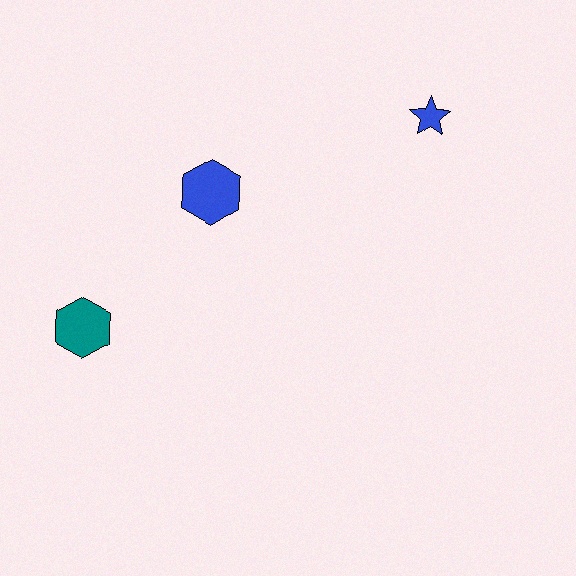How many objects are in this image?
There are 3 objects.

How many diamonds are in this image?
There are no diamonds.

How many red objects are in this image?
There are no red objects.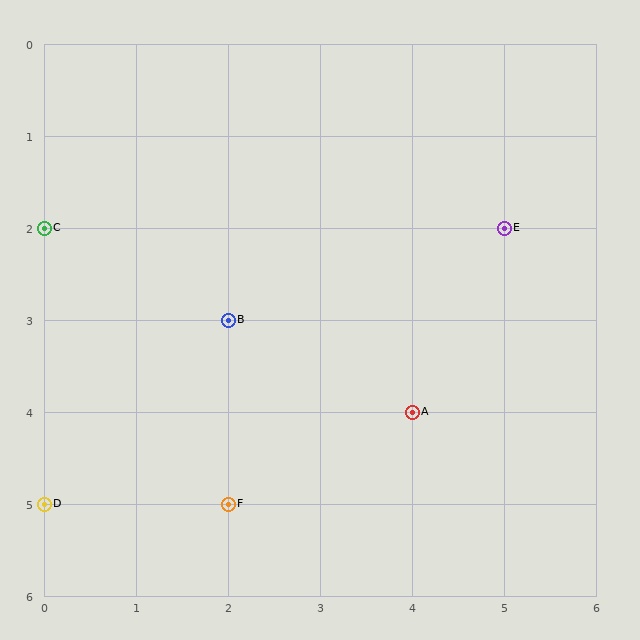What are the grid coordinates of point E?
Point E is at grid coordinates (5, 2).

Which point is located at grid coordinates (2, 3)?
Point B is at (2, 3).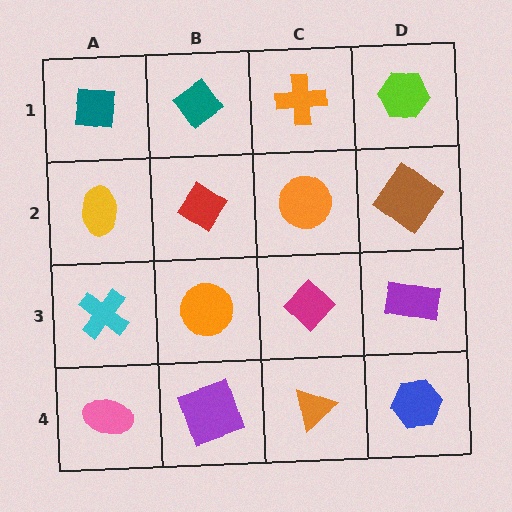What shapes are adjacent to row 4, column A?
A cyan cross (row 3, column A), a purple square (row 4, column B).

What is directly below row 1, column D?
A brown diamond.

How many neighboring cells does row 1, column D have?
2.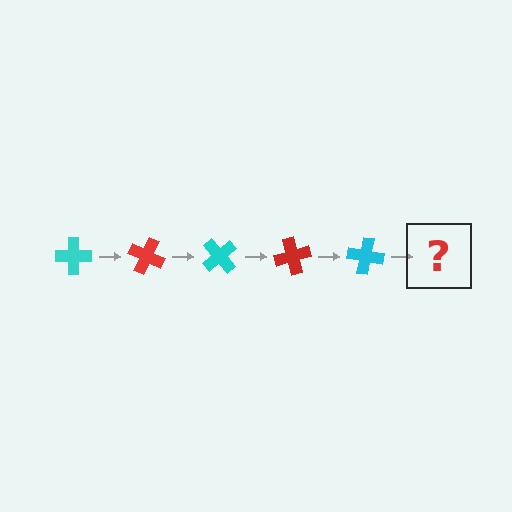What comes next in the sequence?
The next element should be a red cross, rotated 125 degrees from the start.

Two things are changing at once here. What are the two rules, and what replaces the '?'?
The two rules are that it rotates 25 degrees each step and the color cycles through cyan and red. The '?' should be a red cross, rotated 125 degrees from the start.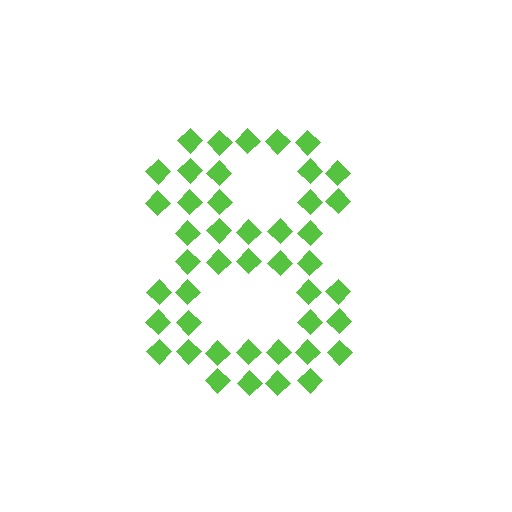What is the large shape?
The large shape is the digit 8.